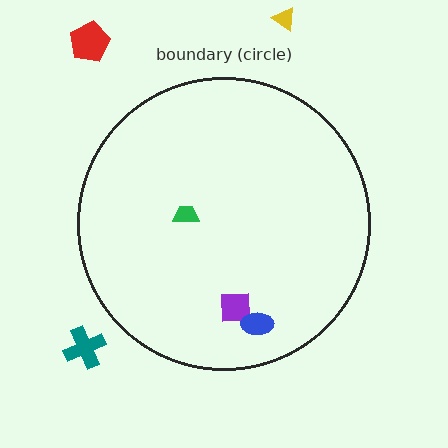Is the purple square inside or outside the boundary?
Inside.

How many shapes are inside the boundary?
3 inside, 3 outside.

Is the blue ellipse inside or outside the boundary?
Inside.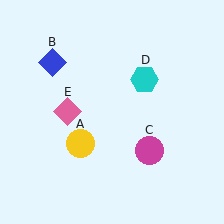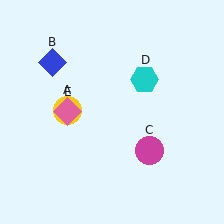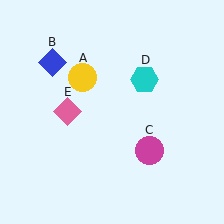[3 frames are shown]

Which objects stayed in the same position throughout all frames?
Blue diamond (object B) and magenta circle (object C) and cyan hexagon (object D) and pink diamond (object E) remained stationary.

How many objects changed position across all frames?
1 object changed position: yellow circle (object A).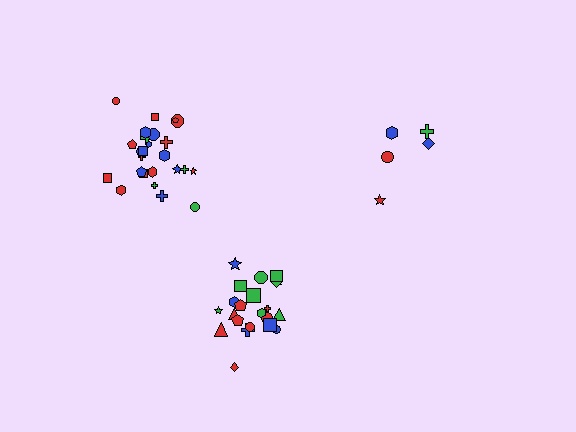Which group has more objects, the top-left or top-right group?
The top-left group.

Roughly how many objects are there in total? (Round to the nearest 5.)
Roughly 50 objects in total.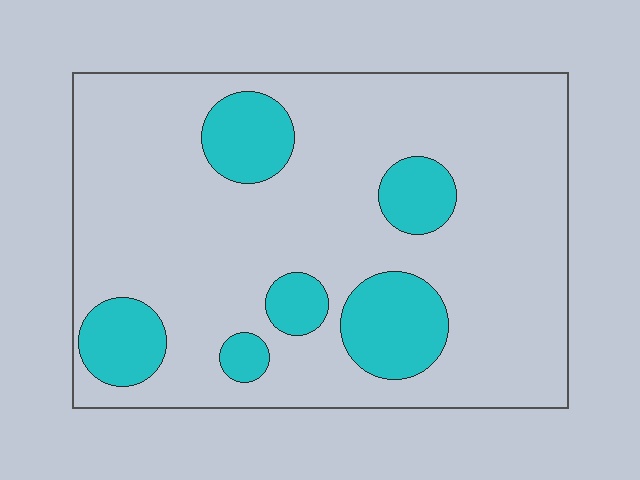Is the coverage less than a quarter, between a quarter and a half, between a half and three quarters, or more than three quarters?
Less than a quarter.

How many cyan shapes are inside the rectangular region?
6.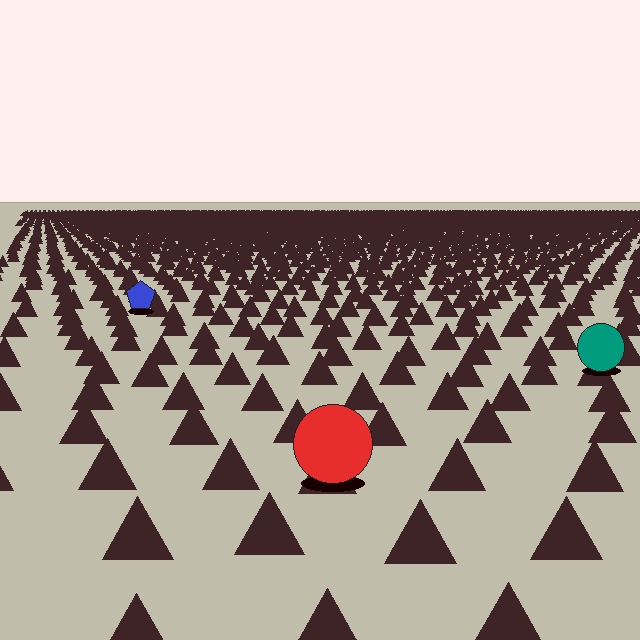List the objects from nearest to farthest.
From nearest to farthest: the red circle, the teal circle, the blue pentagon.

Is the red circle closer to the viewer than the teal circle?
Yes. The red circle is closer — you can tell from the texture gradient: the ground texture is coarser near it.